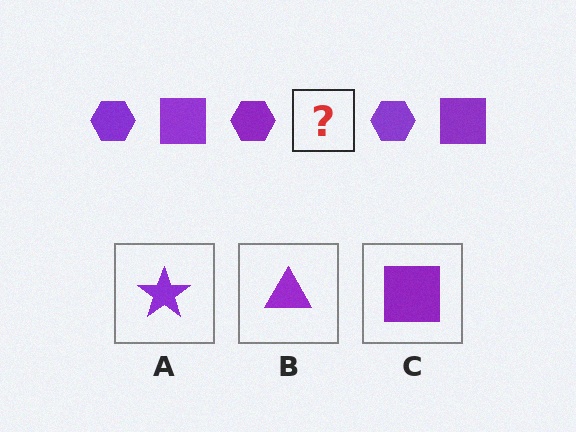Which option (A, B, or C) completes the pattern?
C.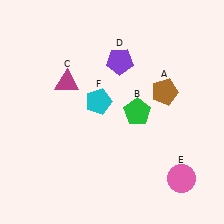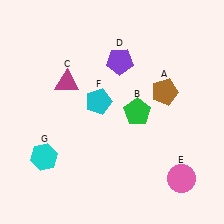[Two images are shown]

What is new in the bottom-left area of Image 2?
A cyan hexagon (G) was added in the bottom-left area of Image 2.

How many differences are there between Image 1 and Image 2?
There is 1 difference between the two images.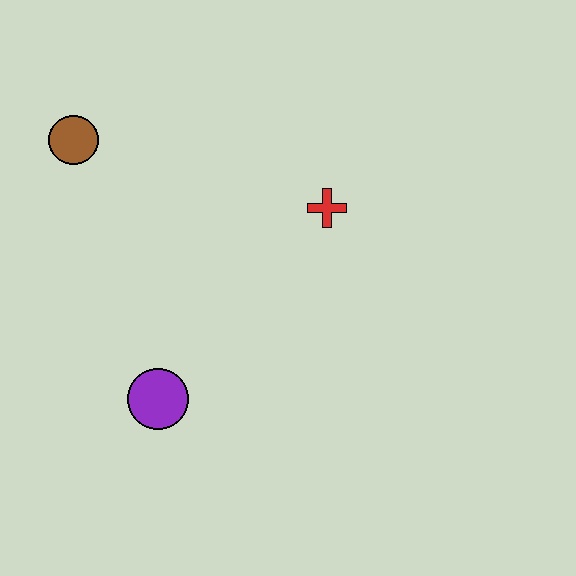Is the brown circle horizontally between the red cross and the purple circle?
No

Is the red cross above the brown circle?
No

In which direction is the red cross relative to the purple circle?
The red cross is above the purple circle.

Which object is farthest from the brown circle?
The purple circle is farthest from the brown circle.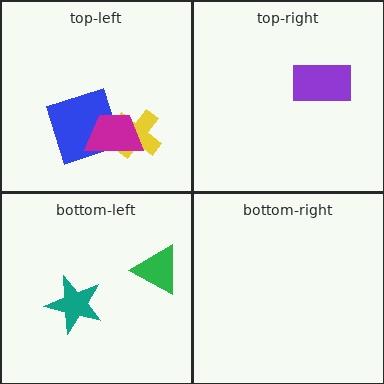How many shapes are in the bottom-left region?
2.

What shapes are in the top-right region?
The purple rectangle.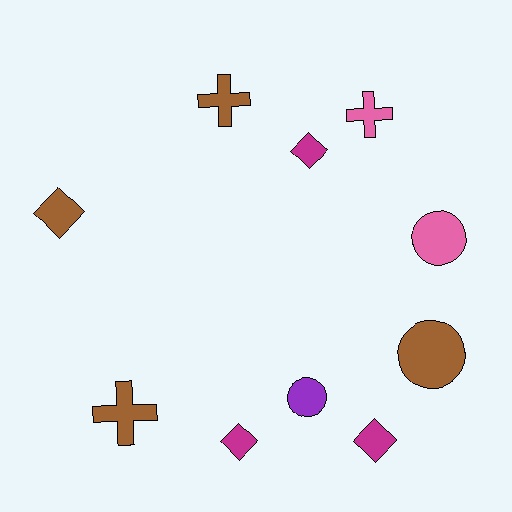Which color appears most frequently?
Brown, with 4 objects.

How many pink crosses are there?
There is 1 pink cross.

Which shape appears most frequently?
Diamond, with 4 objects.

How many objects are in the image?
There are 10 objects.